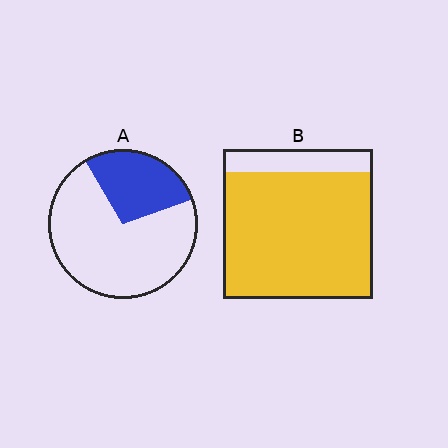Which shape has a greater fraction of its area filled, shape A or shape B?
Shape B.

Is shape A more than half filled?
No.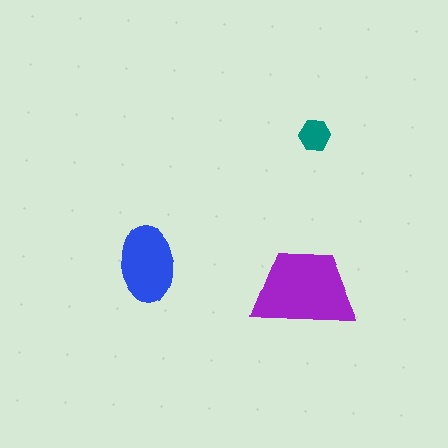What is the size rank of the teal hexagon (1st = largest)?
3rd.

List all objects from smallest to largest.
The teal hexagon, the blue ellipse, the purple trapezoid.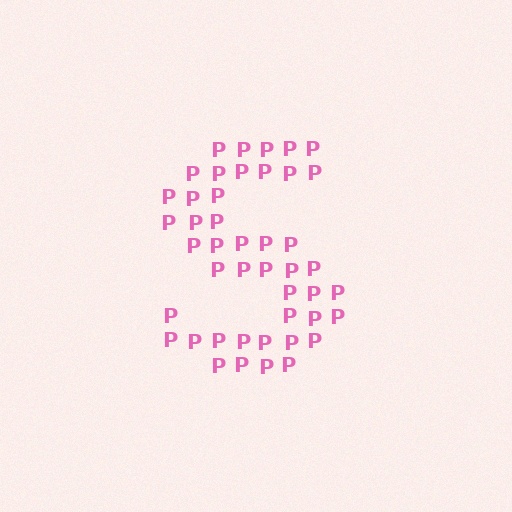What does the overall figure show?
The overall figure shows the letter S.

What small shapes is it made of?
It is made of small letter P's.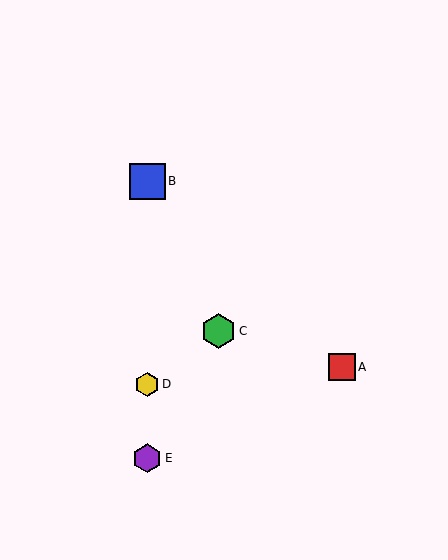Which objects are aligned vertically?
Objects B, D, E are aligned vertically.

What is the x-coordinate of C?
Object C is at x≈219.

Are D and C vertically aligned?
No, D is at x≈147 and C is at x≈219.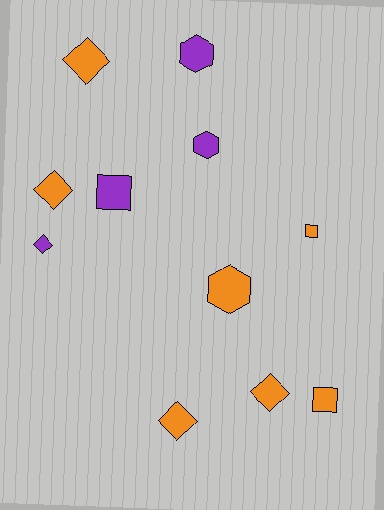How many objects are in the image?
There are 11 objects.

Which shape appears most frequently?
Diamond, with 5 objects.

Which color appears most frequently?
Orange, with 7 objects.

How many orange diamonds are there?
There are 4 orange diamonds.